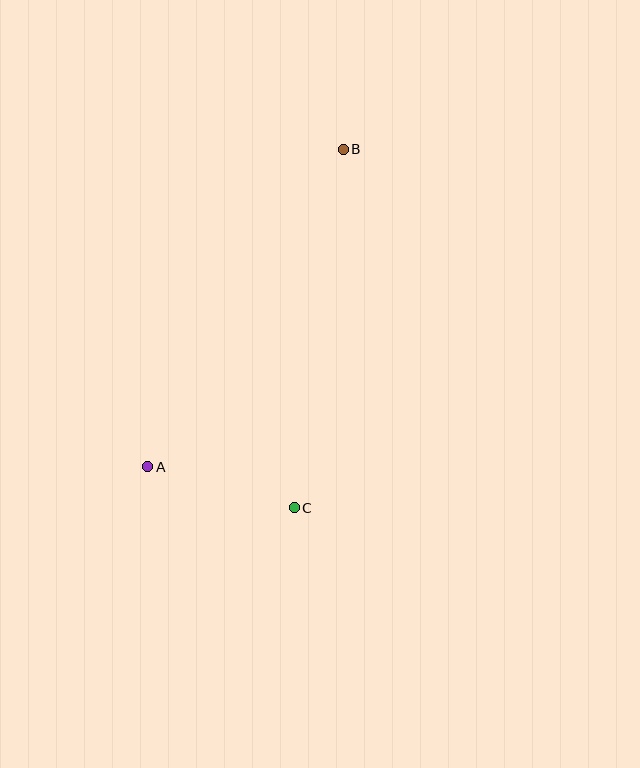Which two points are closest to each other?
Points A and C are closest to each other.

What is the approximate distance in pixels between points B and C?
The distance between B and C is approximately 362 pixels.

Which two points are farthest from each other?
Points A and B are farthest from each other.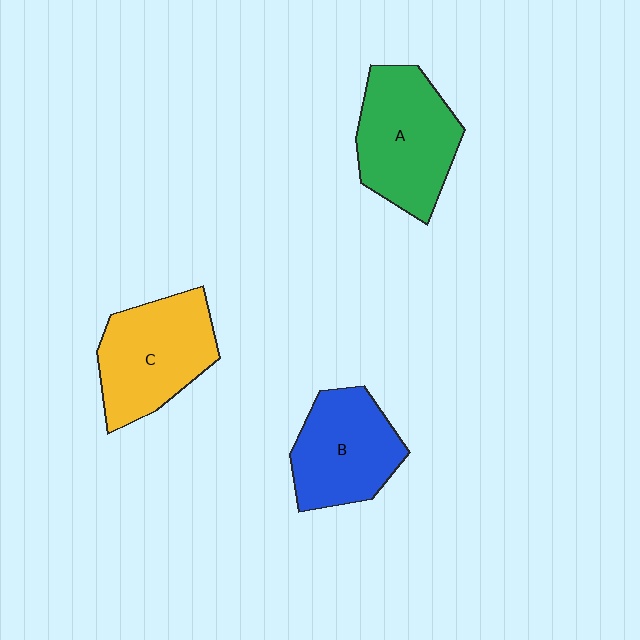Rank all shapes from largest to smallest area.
From largest to smallest: A (green), C (yellow), B (blue).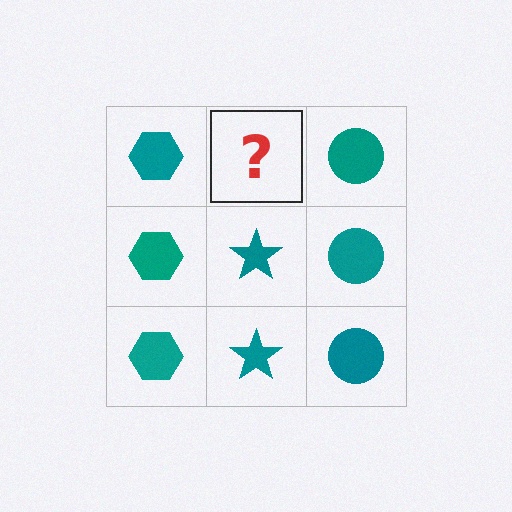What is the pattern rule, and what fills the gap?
The rule is that each column has a consistent shape. The gap should be filled with a teal star.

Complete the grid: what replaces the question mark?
The question mark should be replaced with a teal star.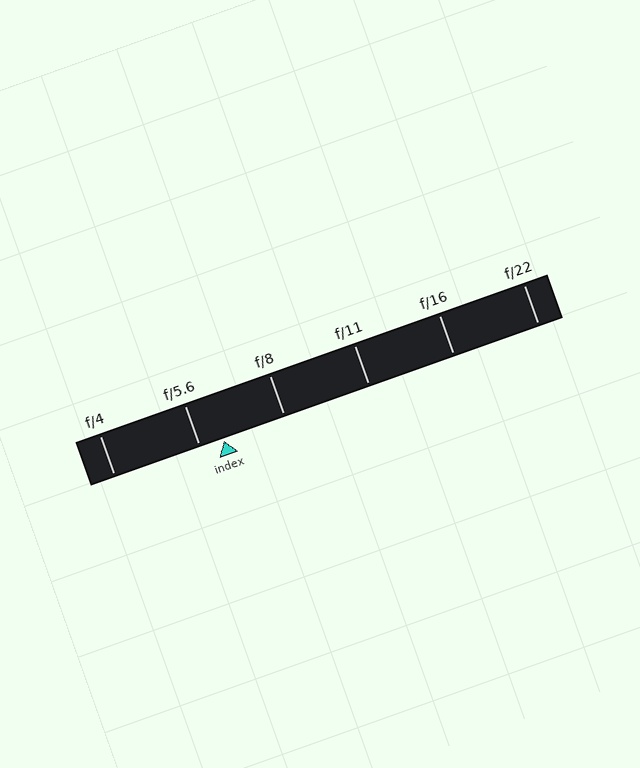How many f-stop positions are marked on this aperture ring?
There are 6 f-stop positions marked.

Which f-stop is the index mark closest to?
The index mark is closest to f/5.6.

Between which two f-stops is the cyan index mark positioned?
The index mark is between f/5.6 and f/8.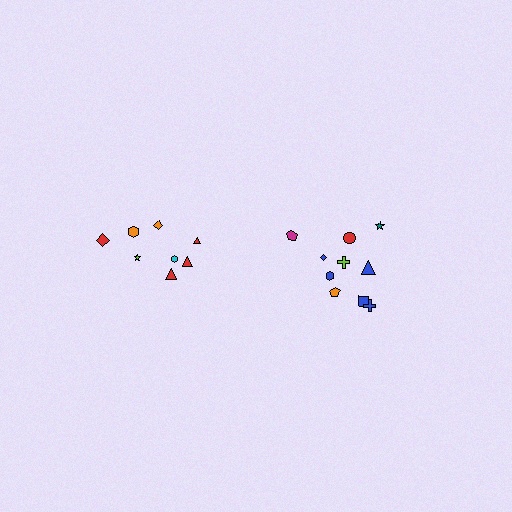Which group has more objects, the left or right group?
The right group.